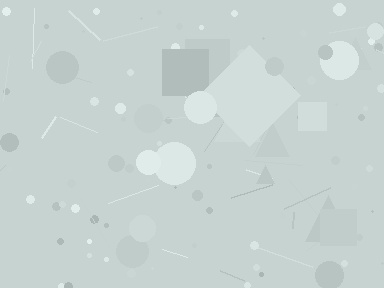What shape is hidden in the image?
A diamond is hidden in the image.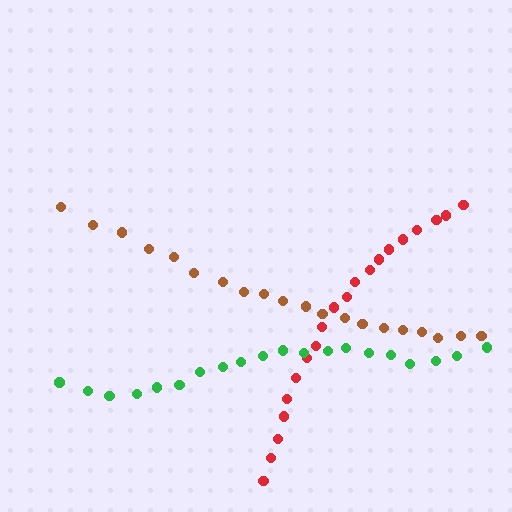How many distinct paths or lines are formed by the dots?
There are 3 distinct paths.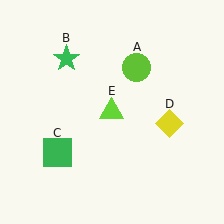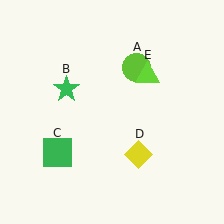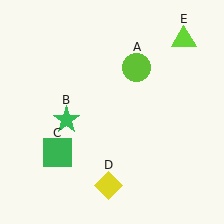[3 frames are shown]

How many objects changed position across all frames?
3 objects changed position: green star (object B), yellow diamond (object D), lime triangle (object E).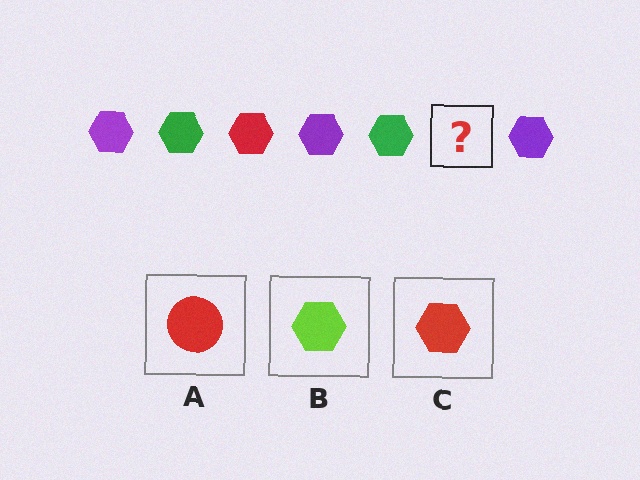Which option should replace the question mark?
Option C.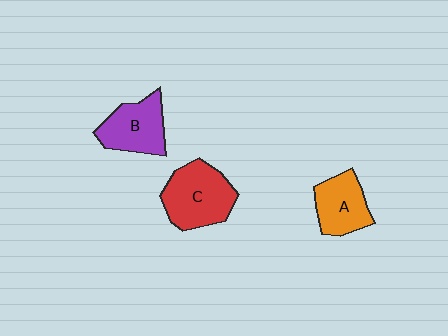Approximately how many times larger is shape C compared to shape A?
Approximately 1.4 times.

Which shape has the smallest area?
Shape A (orange).